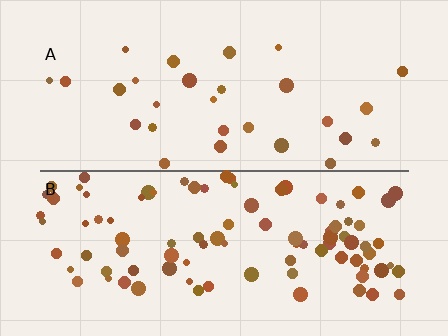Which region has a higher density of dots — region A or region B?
B (the bottom).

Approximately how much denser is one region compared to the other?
Approximately 3.3× — region B over region A.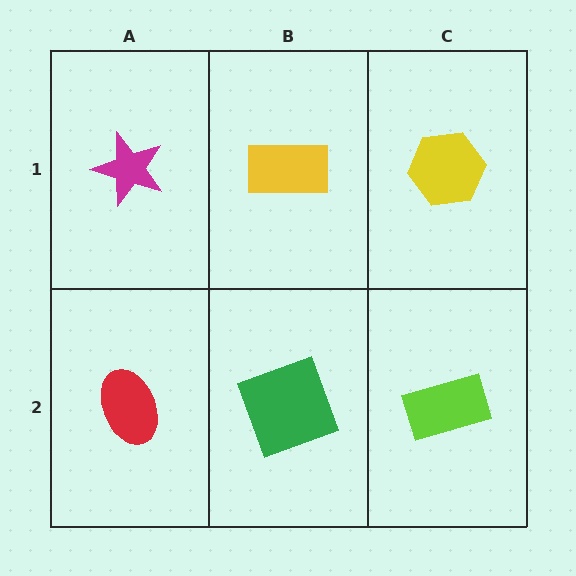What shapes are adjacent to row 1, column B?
A green square (row 2, column B), a magenta star (row 1, column A), a yellow hexagon (row 1, column C).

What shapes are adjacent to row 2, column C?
A yellow hexagon (row 1, column C), a green square (row 2, column B).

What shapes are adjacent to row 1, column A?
A red ellipse (row 2, column A), a yellow rectangle (row 1, column B).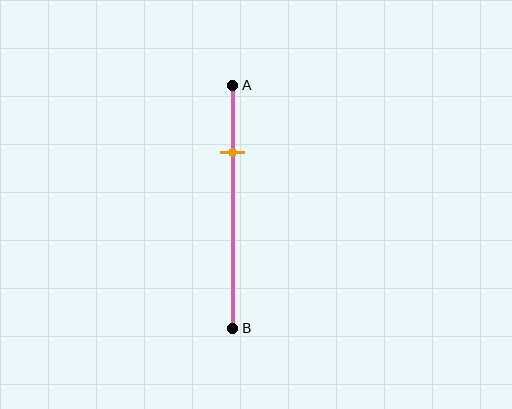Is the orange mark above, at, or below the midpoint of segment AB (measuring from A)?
The orange mark is above the midpoint of segment AB.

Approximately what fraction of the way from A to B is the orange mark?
The orange mark is approximately 30% of the way from A to B.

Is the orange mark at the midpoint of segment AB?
No, the mark is at about 30% from A, not at the 50% midpoint.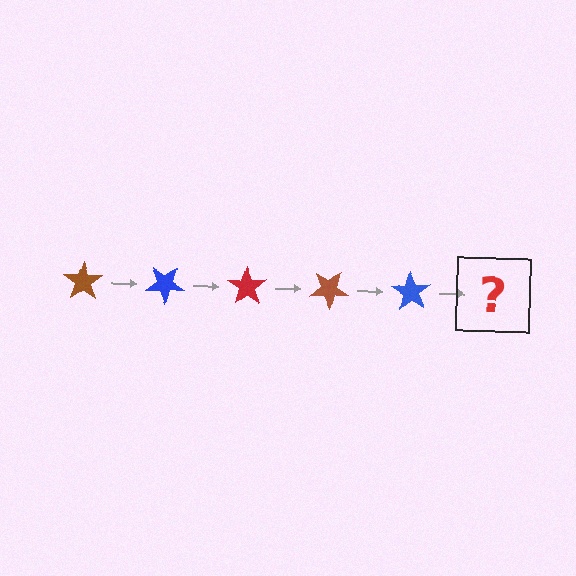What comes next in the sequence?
The next element should be a red star, rotated 175 degrees from the start.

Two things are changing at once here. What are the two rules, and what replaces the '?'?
The two rules are that it rotates 35 degrees each step and the color cycles through brown, blue, and red. The '?' should be a red star, rotated 175 degrees from the start.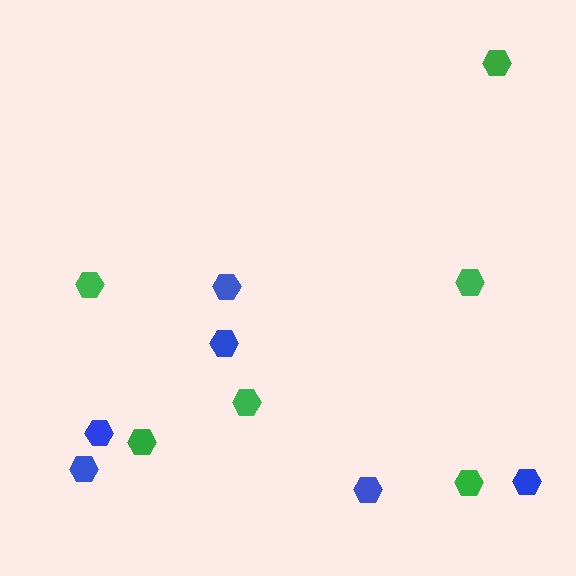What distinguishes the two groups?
There are 2 groups: one group of green hexagons (6) and one group of blue hexagons (6).